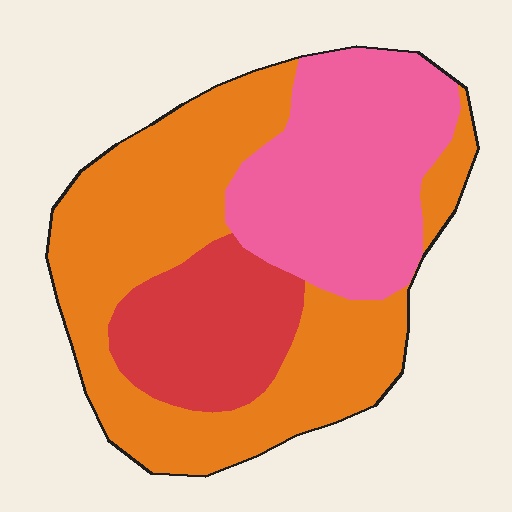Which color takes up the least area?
Red, at roughly 20%.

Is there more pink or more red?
Pink.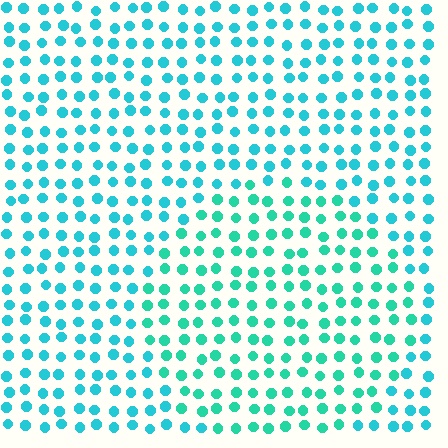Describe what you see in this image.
The image is filled with small cyan elements in a uniform arrangement. A circle-shaped region is visible where the elements are tinted to a slightly different hue, forming a subtle color boundary.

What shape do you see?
I see a circle.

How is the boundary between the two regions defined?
The boundary is defined purely by a slight shift in hue (about 22 degrees). Spacing, size, and orientation are identical on both sides.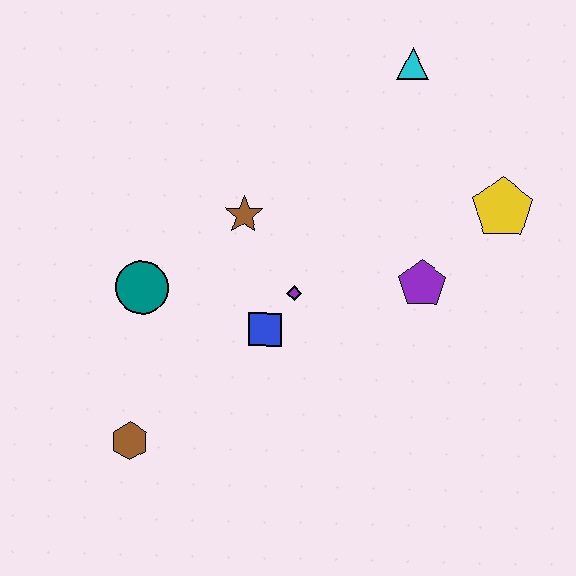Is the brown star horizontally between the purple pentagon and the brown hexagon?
Yes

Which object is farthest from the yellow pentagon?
The brown hexagon is farthest from the yellow pentagon.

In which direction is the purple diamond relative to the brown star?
The purple diamond is below the brown star.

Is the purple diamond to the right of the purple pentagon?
No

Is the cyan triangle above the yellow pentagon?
Yes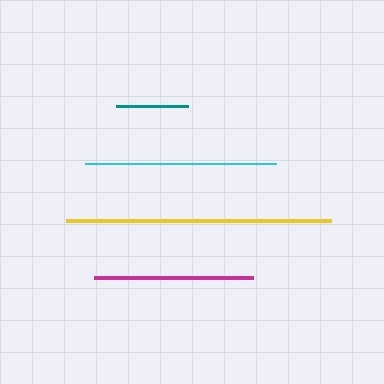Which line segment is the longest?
The yellow line is the longest at approximately 265 pixels.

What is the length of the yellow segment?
The yellow segment is approximately 265 pixels long.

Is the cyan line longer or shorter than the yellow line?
The yellow line is longer than the cyan line.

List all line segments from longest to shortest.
From longest to shortest: yellow, cyan, magenta, teal.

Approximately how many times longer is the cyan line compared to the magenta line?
The cyan line is approximately 1.2 times the length of the magenta line.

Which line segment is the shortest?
The teal line is the shortest at approximately 72 pixels.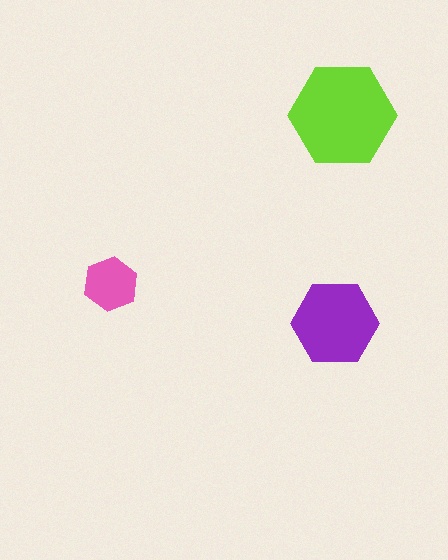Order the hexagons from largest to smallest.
the lime one, the purple one, the pink one.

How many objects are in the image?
There are 3 objects in the image.